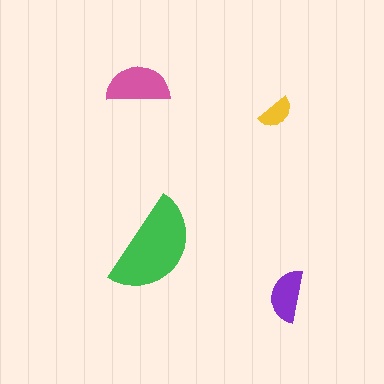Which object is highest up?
The pink semicircle is topmost.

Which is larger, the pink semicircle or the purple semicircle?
The pink one.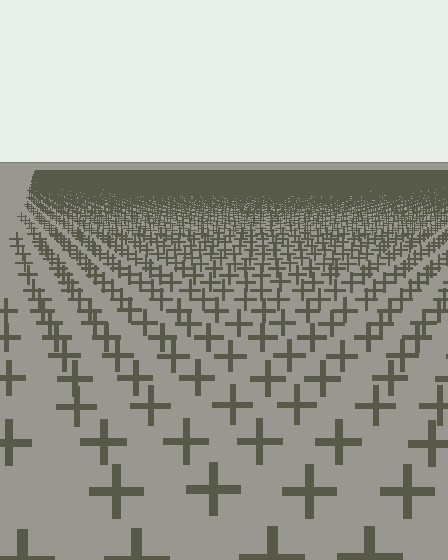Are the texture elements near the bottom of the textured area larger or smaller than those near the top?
Larger. Near the bottom, elements are closer to the viewer and appear at a bigger on-screen size.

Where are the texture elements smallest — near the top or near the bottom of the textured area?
Near the top.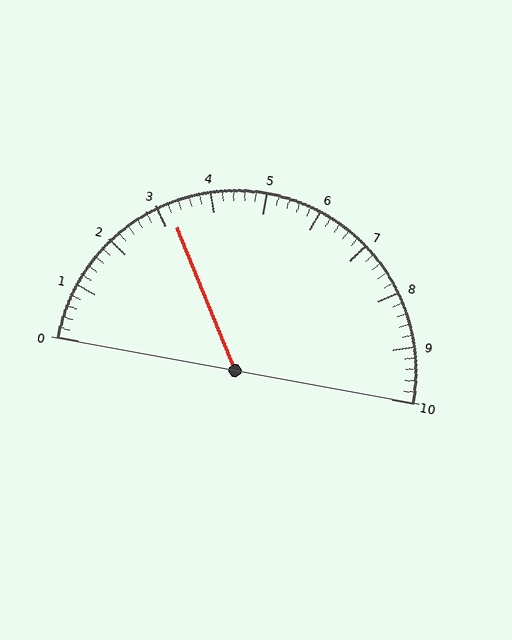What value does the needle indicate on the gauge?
The needle indicates approximately 3.2.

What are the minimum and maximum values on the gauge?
The gauge ranges from 0 to 10.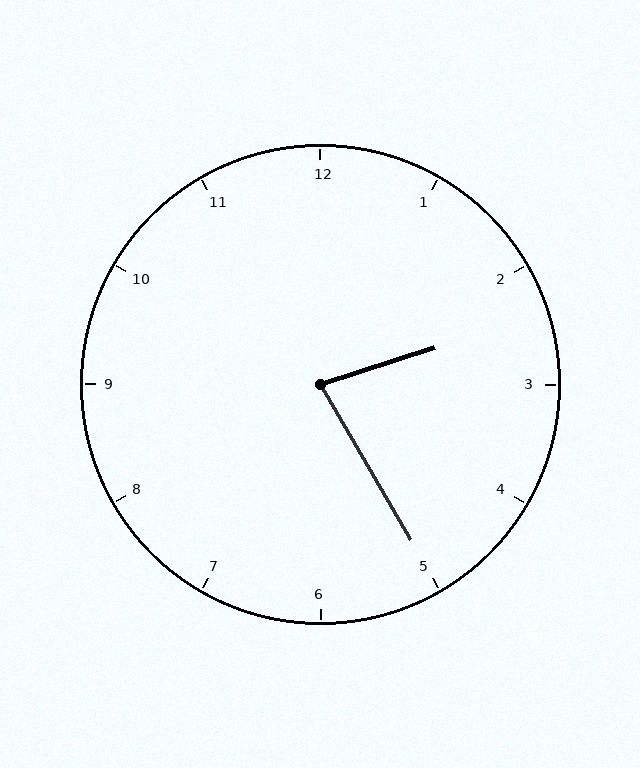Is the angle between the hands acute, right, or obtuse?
It is acute.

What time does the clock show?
2:25.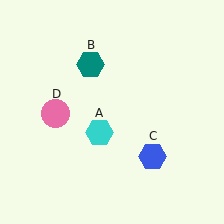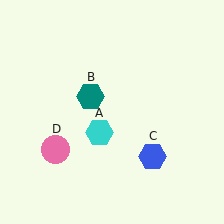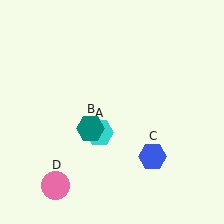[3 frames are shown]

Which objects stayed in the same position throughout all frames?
Cyan hexagon (object A) and blue hexagon (object C) remained stationary.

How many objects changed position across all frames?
2 objects changed position: teal hexagon (object B), pink circle (object D).